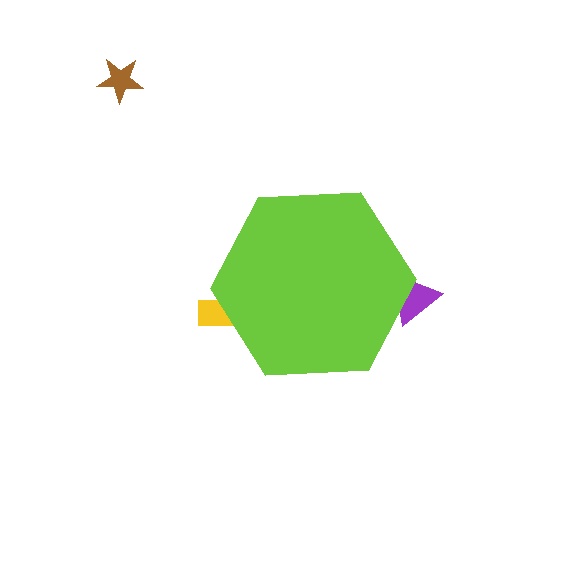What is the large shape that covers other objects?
A lime hexagon.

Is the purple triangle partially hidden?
Yes, the purple triangle is partially hidden behind the lime hexagon.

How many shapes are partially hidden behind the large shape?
2 shapes are partially hidden.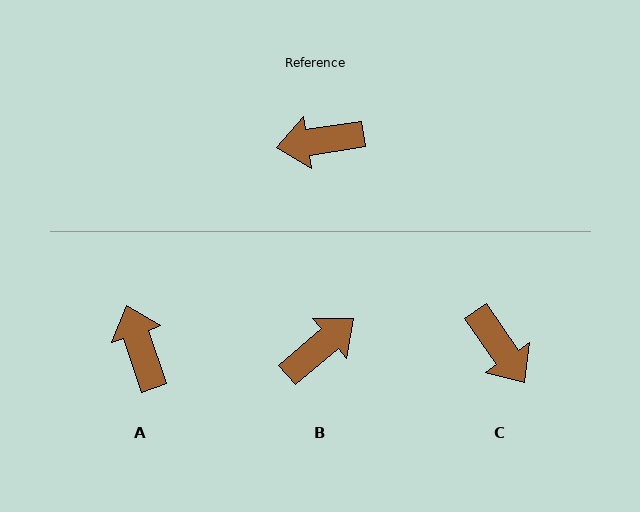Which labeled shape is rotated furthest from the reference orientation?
B, about 148 degrees away.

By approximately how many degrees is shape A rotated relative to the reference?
Approximately 80 degrees clockwise.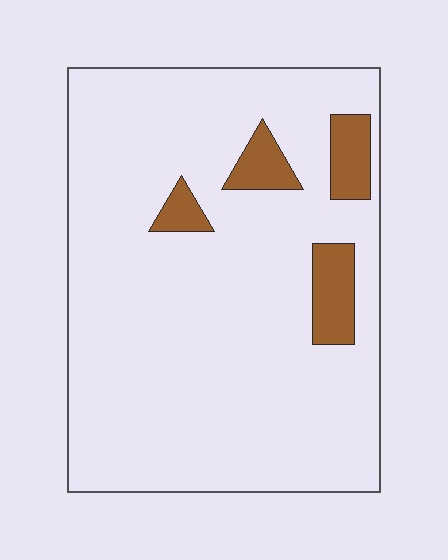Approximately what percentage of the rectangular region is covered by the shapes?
Approximately 10%.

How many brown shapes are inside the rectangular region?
4.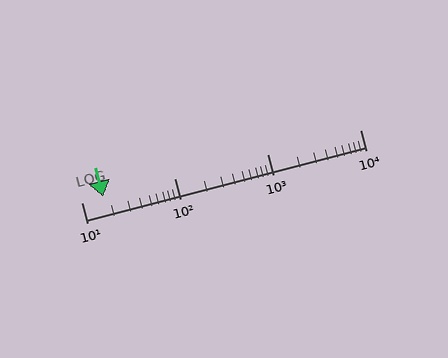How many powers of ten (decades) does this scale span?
The scale spans 3 decades, from 10 to 10000.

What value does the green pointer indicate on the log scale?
The pointer indicates approximately 17.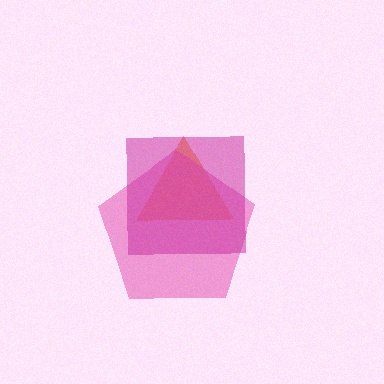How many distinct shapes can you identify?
There are 3 distinct shapes: an orange triangle, a pink pentagon, a magenta square.